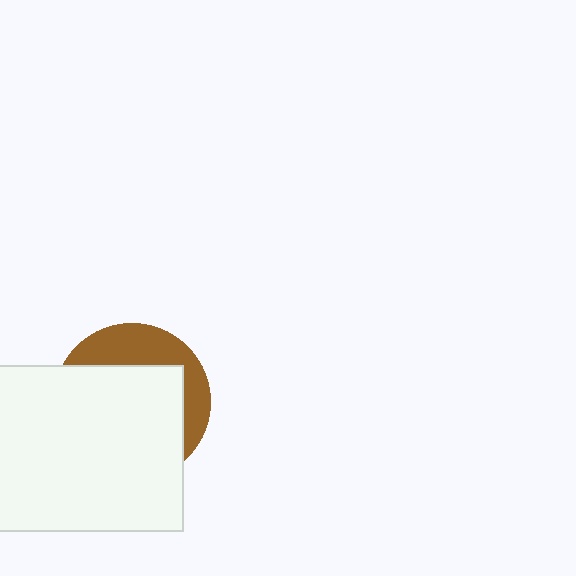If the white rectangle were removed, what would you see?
You would see the complete brown circle.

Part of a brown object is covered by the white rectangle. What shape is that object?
It is a circle.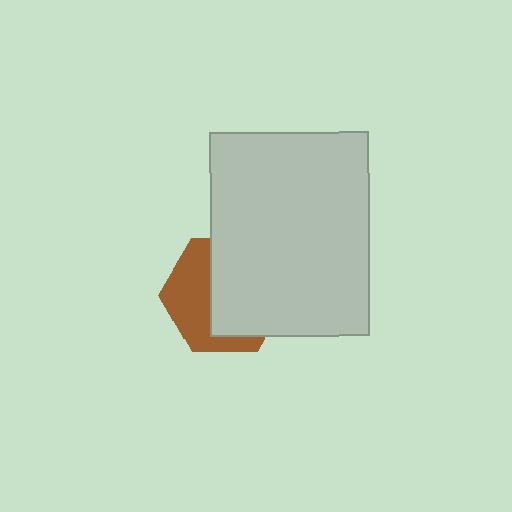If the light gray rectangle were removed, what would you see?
You would see the complete brown hexagon.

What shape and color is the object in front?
The object in front is a light gray rectangle.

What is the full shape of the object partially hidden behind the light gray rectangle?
The partially hidden object is a brown hexagon.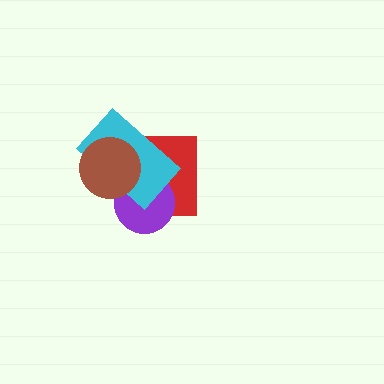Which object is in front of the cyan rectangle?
The brown circle is in front of the cyan rectangle.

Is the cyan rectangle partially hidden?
Yes, it is partially covered by another shape.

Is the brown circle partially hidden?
No, no other shape covers it.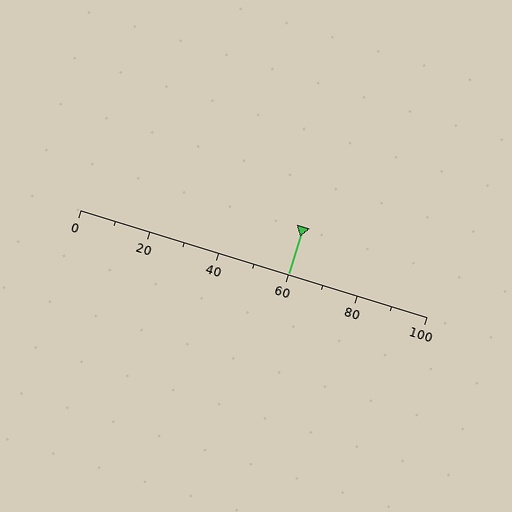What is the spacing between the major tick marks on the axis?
The major ticks are spaced 20 apart.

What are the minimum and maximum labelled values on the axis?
The axis runs from 0 to 100.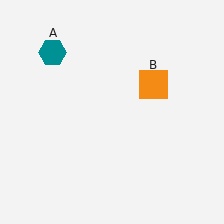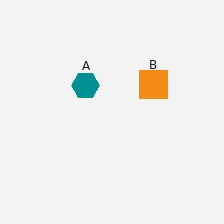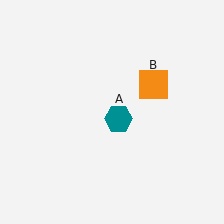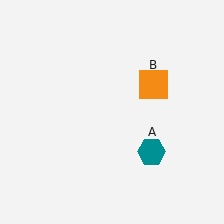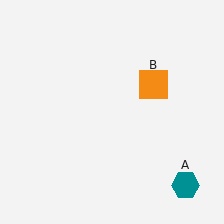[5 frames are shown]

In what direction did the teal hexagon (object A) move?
The teal hexagon (object A) moved down and to the right.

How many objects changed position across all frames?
1 object changed position: teal hexagon (object A).